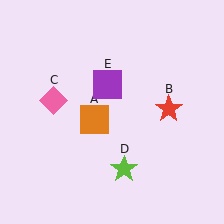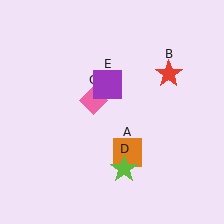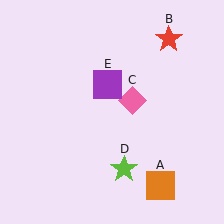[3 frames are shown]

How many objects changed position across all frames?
3 objects changed position: orange square (object A), red star (object B), pink diamond (object C).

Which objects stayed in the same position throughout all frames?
Lime star (object D) and purple square (object E) remained stationary.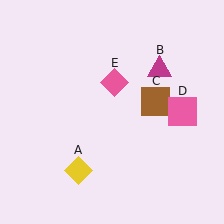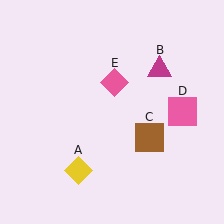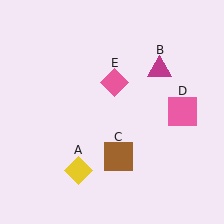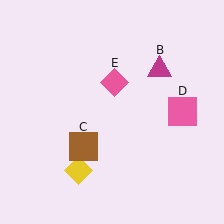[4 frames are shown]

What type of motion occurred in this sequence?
The brown square (object C) rotated clockwise around the center of the scene.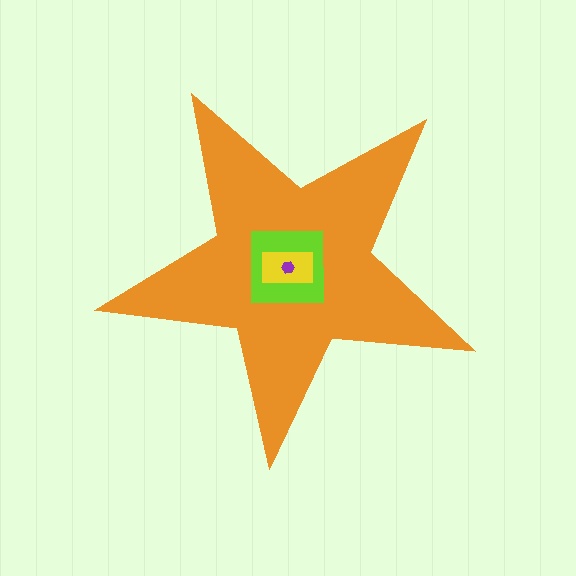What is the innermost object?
The purple hexagon.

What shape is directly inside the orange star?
The lime square.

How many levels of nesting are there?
4.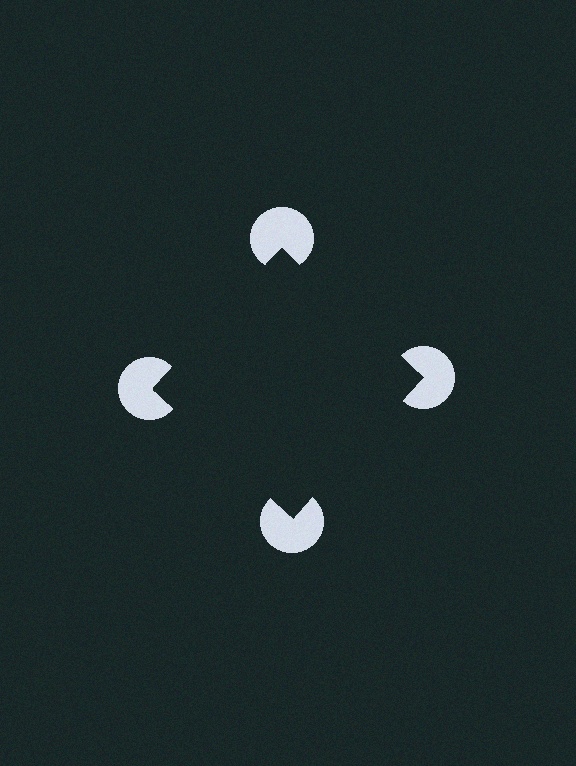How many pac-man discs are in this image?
There are 4 — one at each vertex of the illusory square.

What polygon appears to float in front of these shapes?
An illusory square — its edges are inferred from the aligned wedge cuts in the pac-man discs, not physically drawn.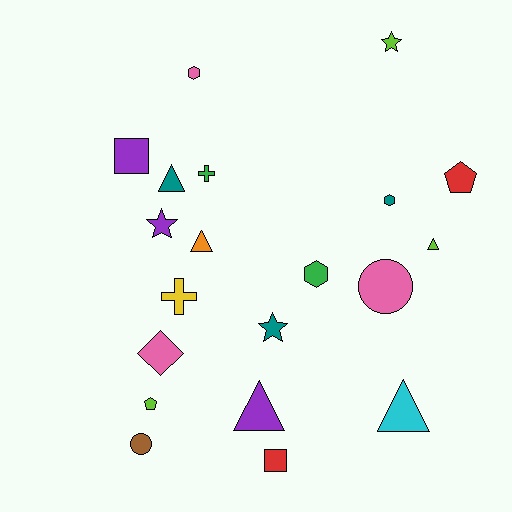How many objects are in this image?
There are 20 objects.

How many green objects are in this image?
There are 2 green objects.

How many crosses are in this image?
There are 2 crosses.